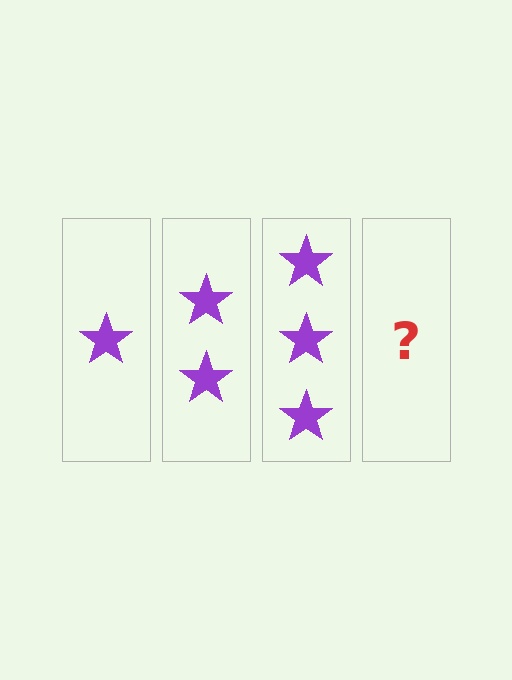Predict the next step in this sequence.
The next step is 4 stars.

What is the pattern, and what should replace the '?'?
The pattern is that each step adds one more star. The '?' should be 4 stars.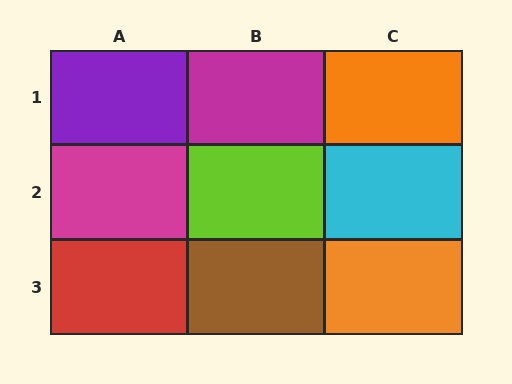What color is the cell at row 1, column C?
Orange.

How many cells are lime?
1 cell is lime.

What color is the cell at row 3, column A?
Red.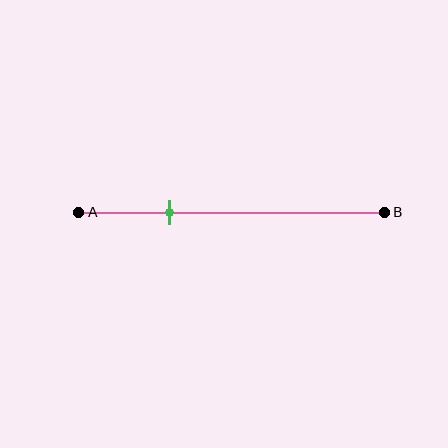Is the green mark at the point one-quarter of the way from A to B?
No, the mark is at about 30% from A, not at the 25% one-quarter point.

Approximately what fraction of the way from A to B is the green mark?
The green mark is approximately 30% of the way from A to B.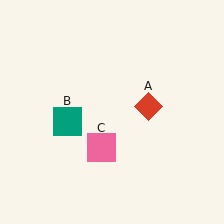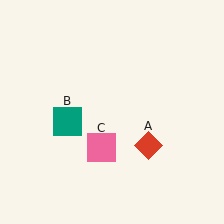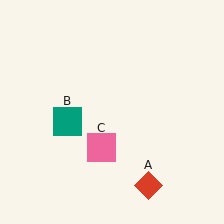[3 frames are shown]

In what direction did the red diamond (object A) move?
The red diamond (object A) moved down.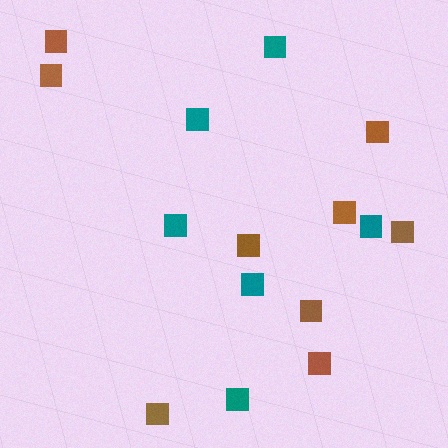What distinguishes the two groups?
There are 2 groups: one group of teal squares (6) and one group of brown squares (9).